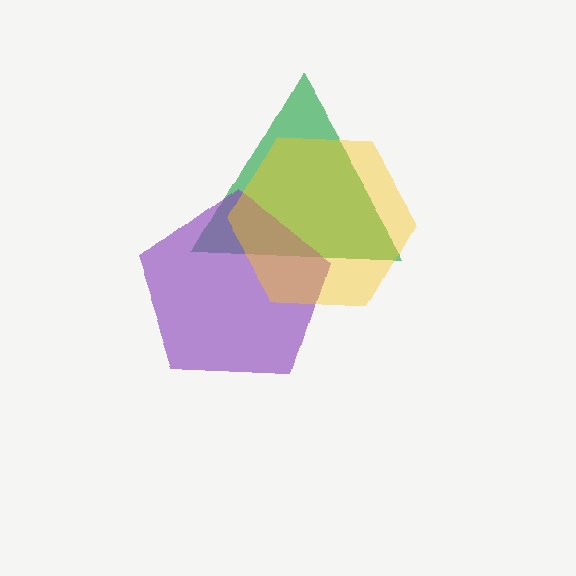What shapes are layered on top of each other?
The layered shapes are: a green triangle, a purple pentagon, a yellow hexagon.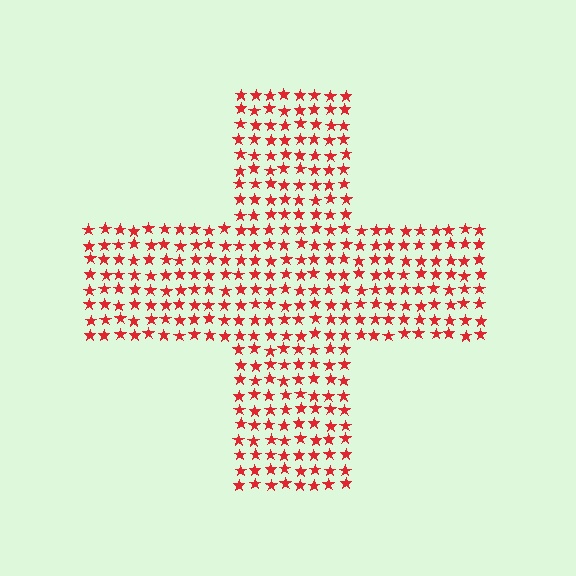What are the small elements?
The small elements are stars.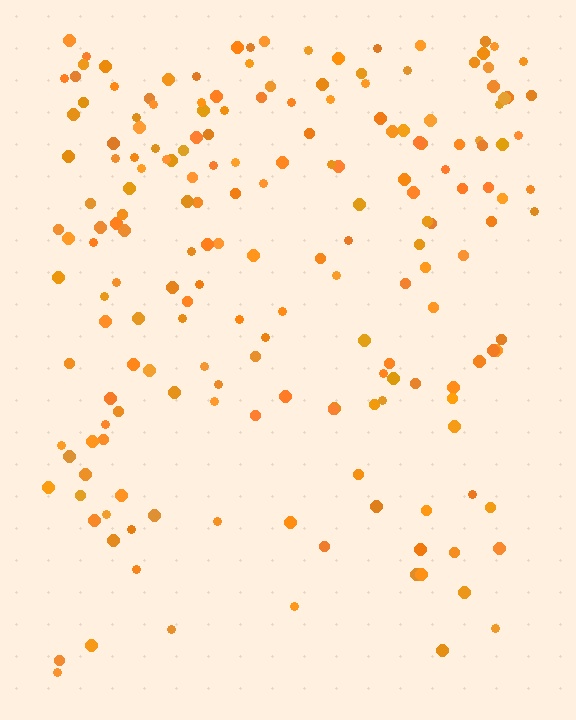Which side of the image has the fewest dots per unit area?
The bottom.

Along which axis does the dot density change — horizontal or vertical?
Vertical.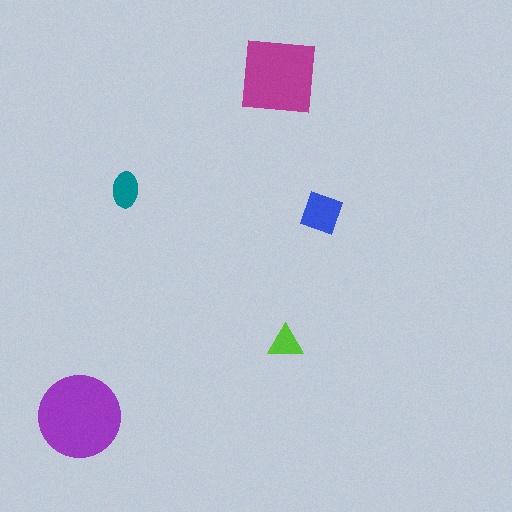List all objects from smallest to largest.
The lime triangle, the teal ellipse, the blue square, the magenta square, the purple circle.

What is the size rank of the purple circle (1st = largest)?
1st.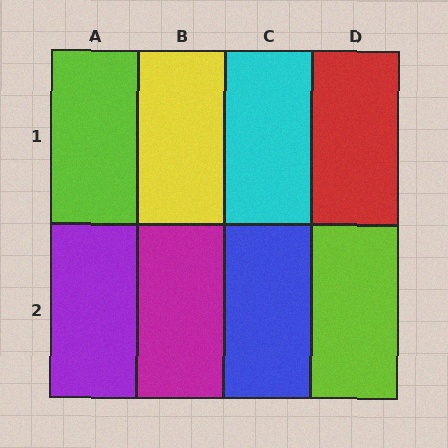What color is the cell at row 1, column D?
Red.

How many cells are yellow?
1 cell is yellow.